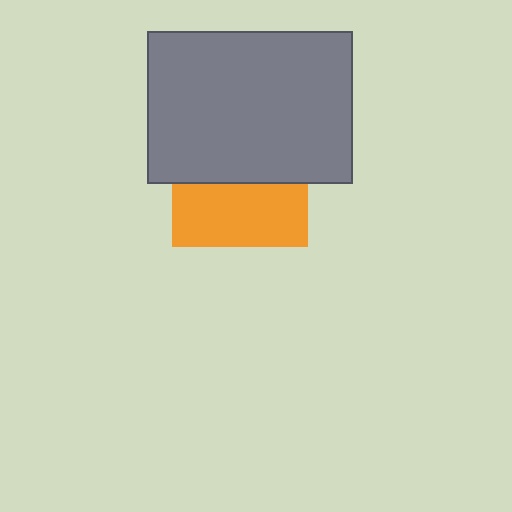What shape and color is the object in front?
The object in front is a gray rectangle.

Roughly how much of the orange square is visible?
About half of it is visible (roughly 46%).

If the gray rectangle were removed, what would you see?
You would see the complete orange square.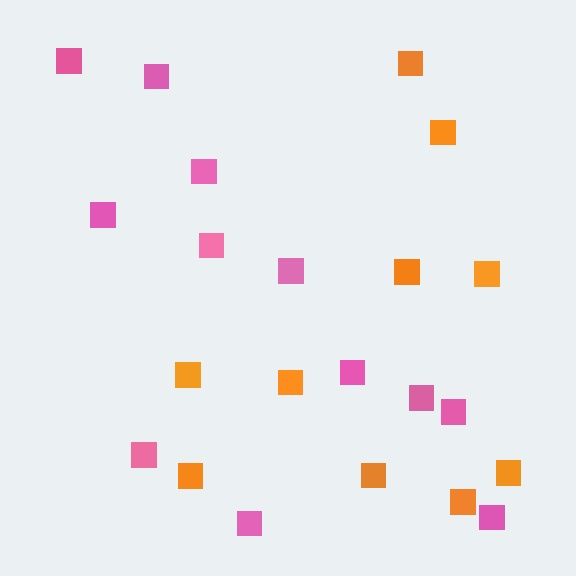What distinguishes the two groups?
There are 2 groups: one group of pink squares (12) and one group of orange squares (10).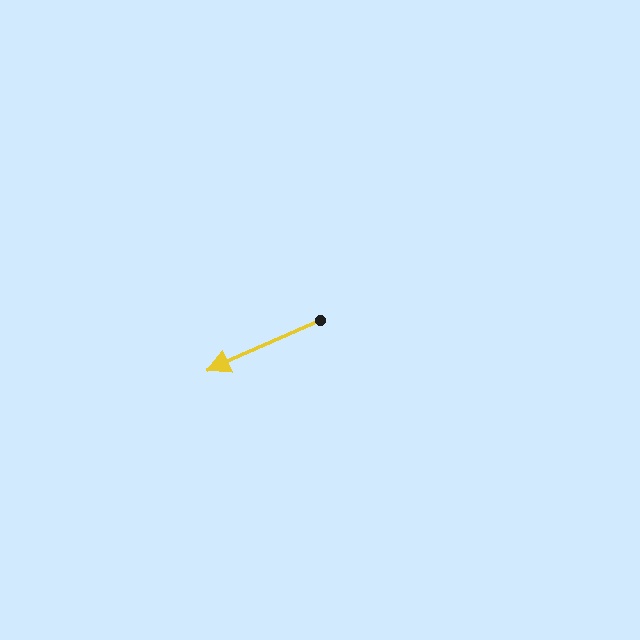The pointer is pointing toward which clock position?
Roughly 8 o'clock.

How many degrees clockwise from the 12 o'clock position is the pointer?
Approximately 246 degrees.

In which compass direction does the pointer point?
Southwest.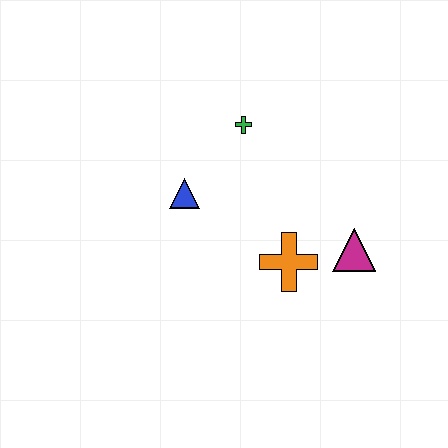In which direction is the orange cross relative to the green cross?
The orange cross is below the green cross.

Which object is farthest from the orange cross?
The green cross is farthest from the orange cross.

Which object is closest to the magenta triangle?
The orange cross is closest to the magenta triangle.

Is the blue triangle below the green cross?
Yes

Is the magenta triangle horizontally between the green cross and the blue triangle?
No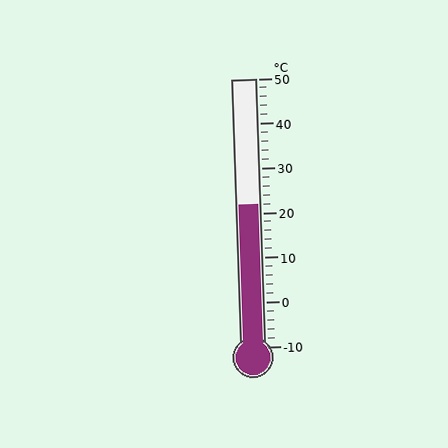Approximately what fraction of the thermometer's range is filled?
The thermometer is filled to approximately 55% of its range.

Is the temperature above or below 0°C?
The temperature is above 0°C.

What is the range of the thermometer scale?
The thermometer scale ranges from -10°C to 50°C.